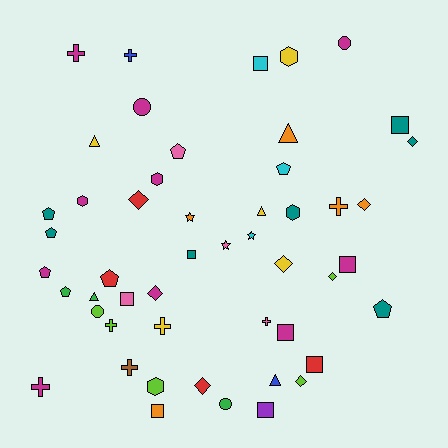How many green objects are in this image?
There are 3 green objects.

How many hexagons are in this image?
There are 5 hexagons.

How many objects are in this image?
There are 50 objects.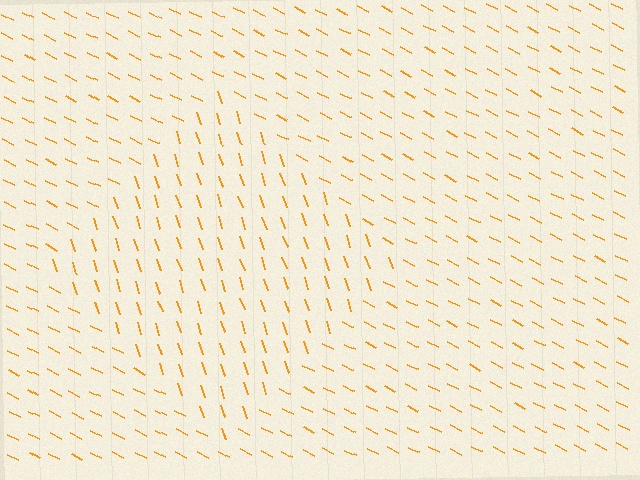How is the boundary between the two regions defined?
The boundary is defined purely by a change in line orientation (approximately 45 degrees difference). All lines are the same color and thickness.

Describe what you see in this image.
The image is filled with small orange line segments. A diamond region in the image has lines oriented differently from the surrounding lines, creating a visible texture boundary.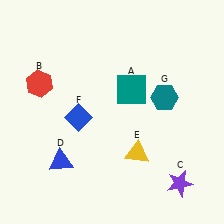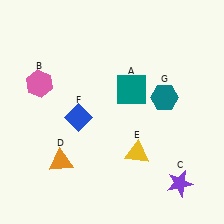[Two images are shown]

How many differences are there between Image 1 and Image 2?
There are 2 differences between the two images.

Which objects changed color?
B changed from red to pink. D changed from blue to orange.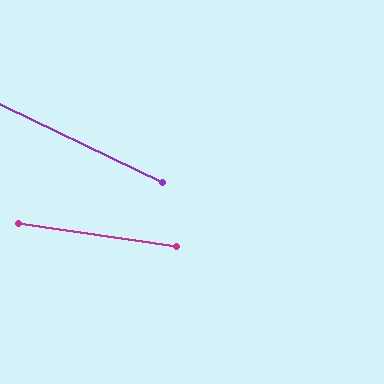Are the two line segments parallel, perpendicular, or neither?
Neither parallel nor perpendicular — they differ by about 17°.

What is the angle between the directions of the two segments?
Approximately 17 degrees.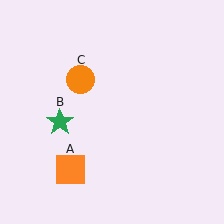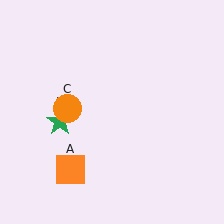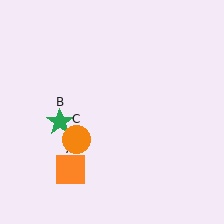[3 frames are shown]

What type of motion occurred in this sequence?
The orange circle (object C) rotated counterclockwise around the center of the scene.